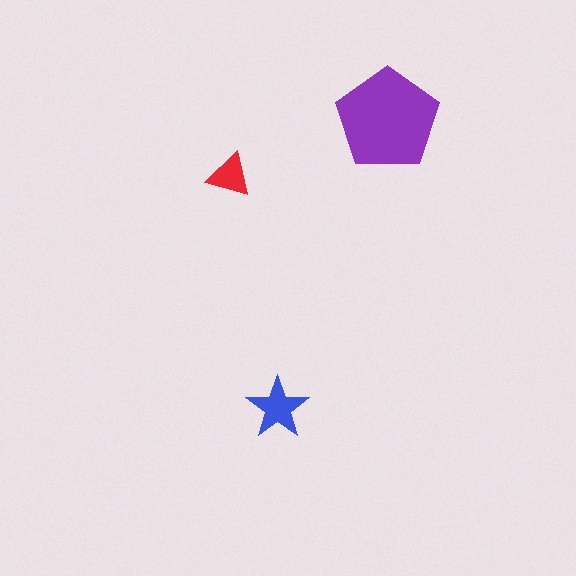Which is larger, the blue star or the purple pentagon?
The purple pentagon.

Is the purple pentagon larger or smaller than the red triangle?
Larger.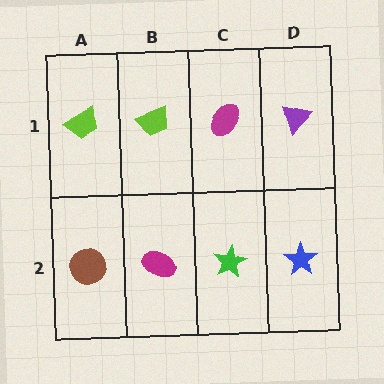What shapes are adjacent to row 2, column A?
A lime trapezoid (row 1, column A), a magenta ellipse (row 2, column B).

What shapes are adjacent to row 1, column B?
A magenta ellipse (row 2, column B), a lime trapezoid (row 1, column A), a magenta ellipse (row 1, column C).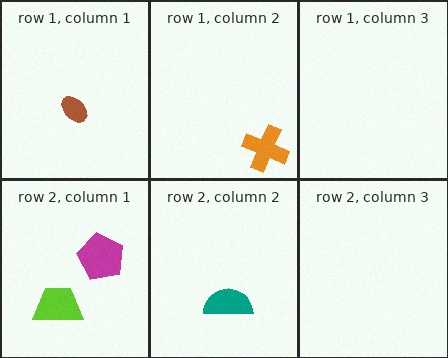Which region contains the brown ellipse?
The row 1, column 1 region.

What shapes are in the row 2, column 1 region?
The magenta pentagon, the lime trapezoid.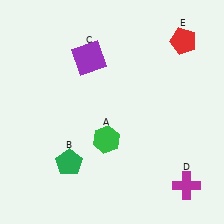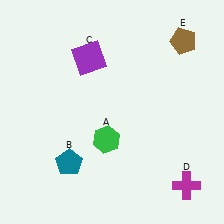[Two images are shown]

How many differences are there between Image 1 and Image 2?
There are 2 differences between the two images.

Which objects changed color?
B changed from green to teal. E changed from red to brown.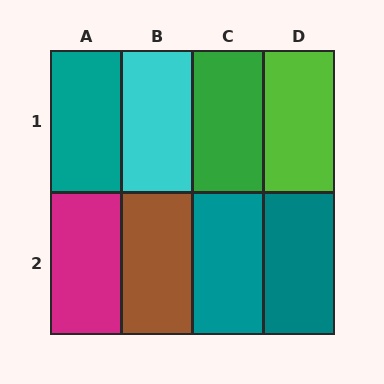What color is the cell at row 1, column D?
Lime.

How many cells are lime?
1 cell is lime.